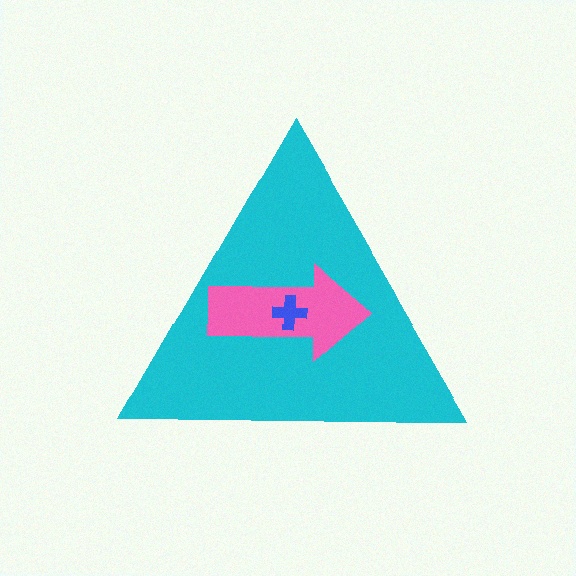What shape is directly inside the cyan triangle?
The pink arrow.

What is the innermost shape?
The blue cross.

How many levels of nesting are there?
3.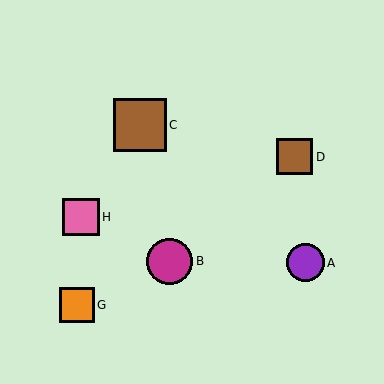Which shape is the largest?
The brown square (labeled C) is the largest.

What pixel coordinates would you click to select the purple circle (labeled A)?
Click at (305, 263) to select the purple circle A.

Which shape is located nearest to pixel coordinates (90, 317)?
The orange square (labeled G) at (77, 305) is nearest to that location.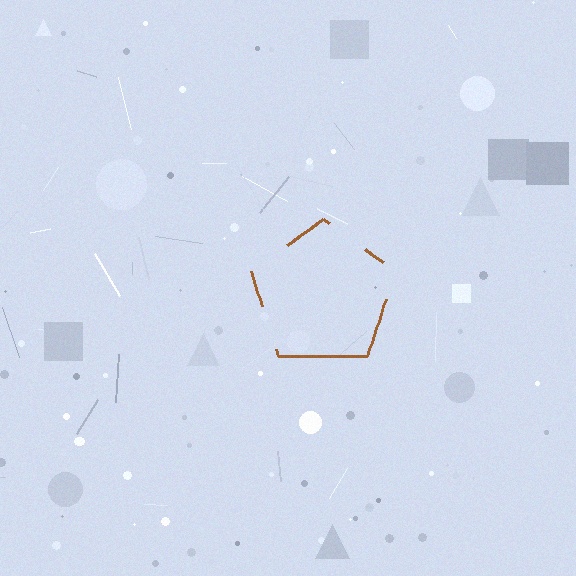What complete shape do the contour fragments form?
The contour fragments form a pentagon.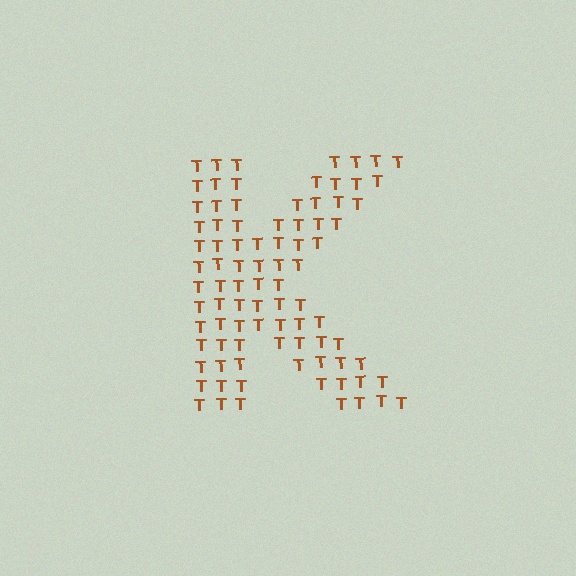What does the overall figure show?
The overall figure shows the letter K.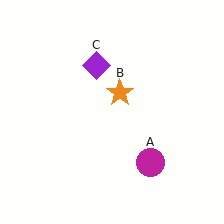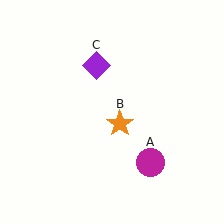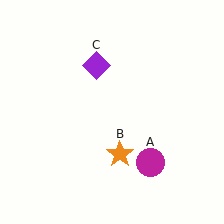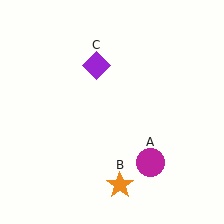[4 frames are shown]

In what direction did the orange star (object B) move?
The orange star (object B) moved down.